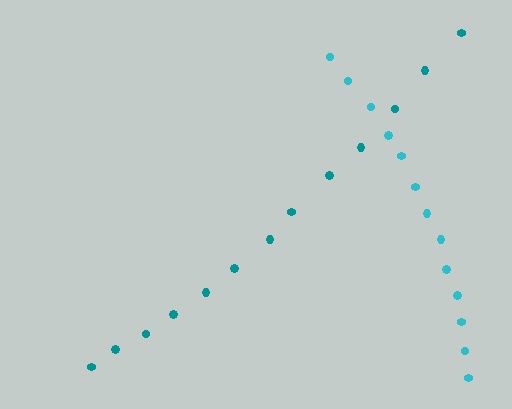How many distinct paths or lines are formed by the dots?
There are 2 distinct paths.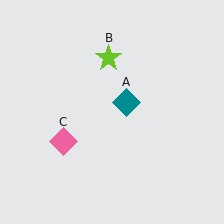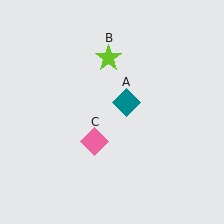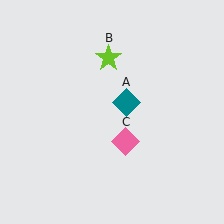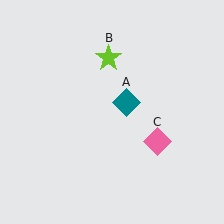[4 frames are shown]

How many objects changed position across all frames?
1 object changed position: pink diamond (object C).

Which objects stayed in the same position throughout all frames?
Teal diamond (object A) and lime star (object B) remained stationary.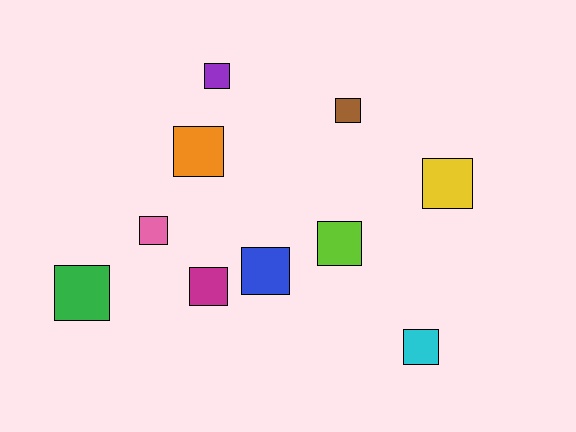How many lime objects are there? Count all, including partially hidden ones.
There is 1 lime object.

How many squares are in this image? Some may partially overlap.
There are 10 squares.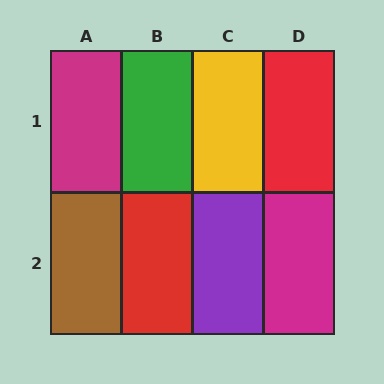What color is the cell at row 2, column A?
Brown.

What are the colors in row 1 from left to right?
Magenta, green, yellow, red.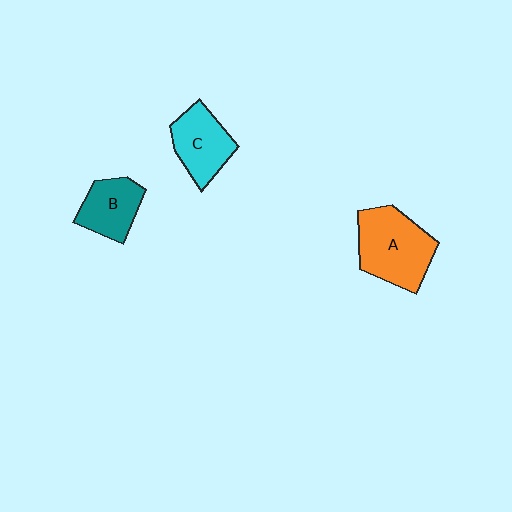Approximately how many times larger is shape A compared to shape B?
Approximately 1.6 times.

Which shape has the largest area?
Shape A (orange).